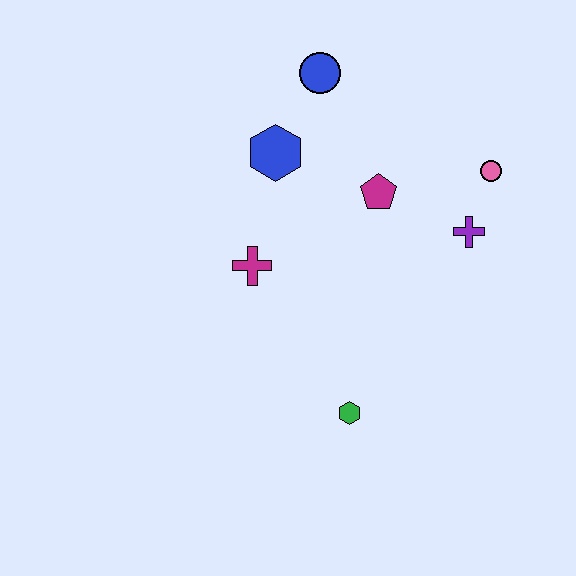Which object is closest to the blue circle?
The blue hexagon is closest to the blue circle.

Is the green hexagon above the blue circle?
No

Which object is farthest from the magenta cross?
The pink circle is farthest from the magenta cross.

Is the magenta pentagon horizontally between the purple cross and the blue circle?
Yes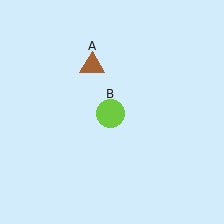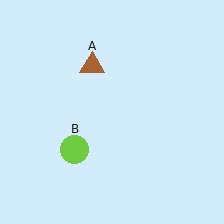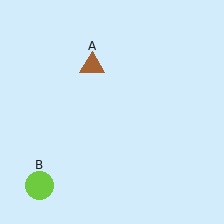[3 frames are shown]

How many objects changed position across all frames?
1 object changed position: lime circle (object B).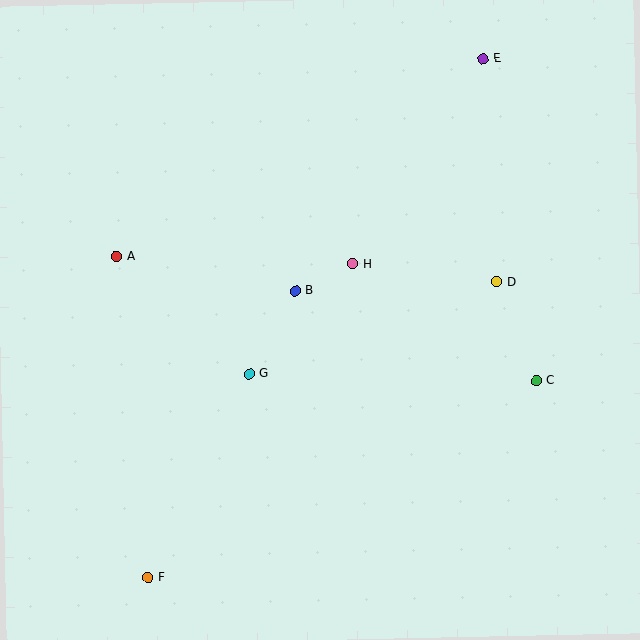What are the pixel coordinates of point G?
Point G is at (249, 374).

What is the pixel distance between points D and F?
The distance between D and F is 457 pixels.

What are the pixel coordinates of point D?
Point D is at (497, 282).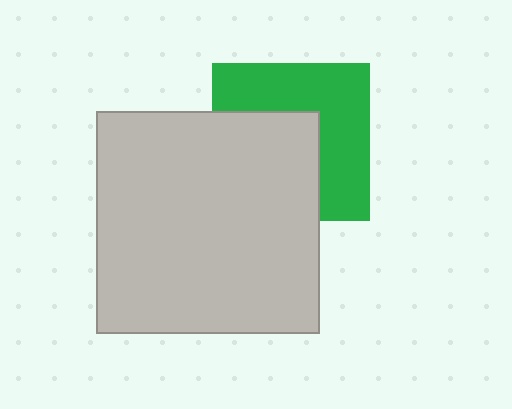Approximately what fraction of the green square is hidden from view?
Roughly 48% of the green square is hidden behind the light gray square.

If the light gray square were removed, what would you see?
You would see the complete green square.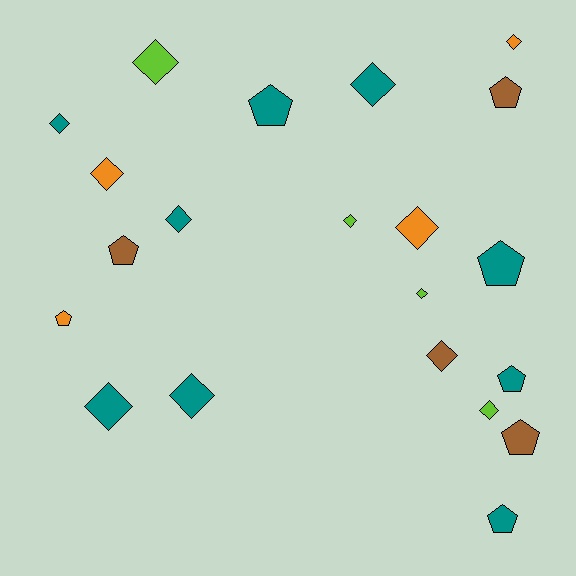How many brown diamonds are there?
There is 1 brown diamond.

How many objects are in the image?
There are 21 objects.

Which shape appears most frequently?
Diamond, with 13 objects.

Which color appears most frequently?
Teal, with 9 objects.